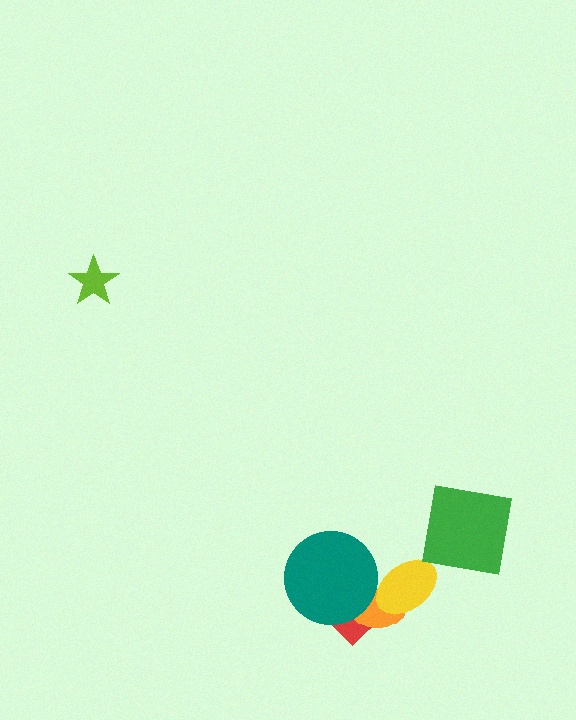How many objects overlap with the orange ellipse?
3 objects overlap with the orange ellipse.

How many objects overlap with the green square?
0 objects overlap with the green square.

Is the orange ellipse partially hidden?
Yes, it is partially covered by another shape.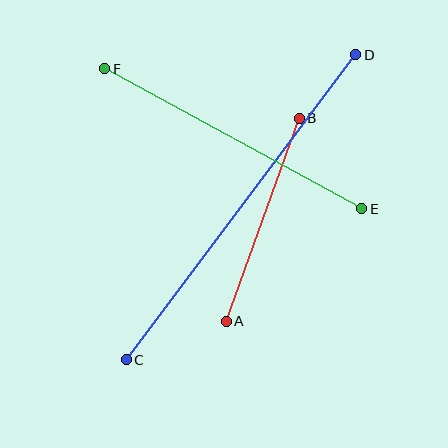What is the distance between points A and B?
The distance is approximately 216 pixels.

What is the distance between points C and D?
The distance is approximately 382 pixels.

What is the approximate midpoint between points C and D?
The midpoint is at approximately (241, 207) pixels.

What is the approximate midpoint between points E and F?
The midpoint is at approximately (233, 139) pixels.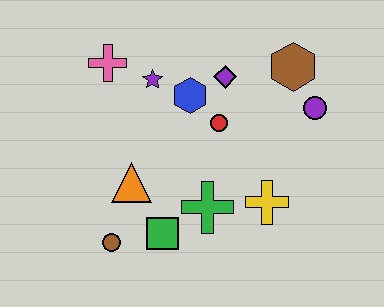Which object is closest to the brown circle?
The green square is closest to the brown circle.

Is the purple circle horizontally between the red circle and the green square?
No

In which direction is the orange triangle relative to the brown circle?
The orange triangle is above the brown circle.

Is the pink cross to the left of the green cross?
Yes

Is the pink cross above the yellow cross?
Yes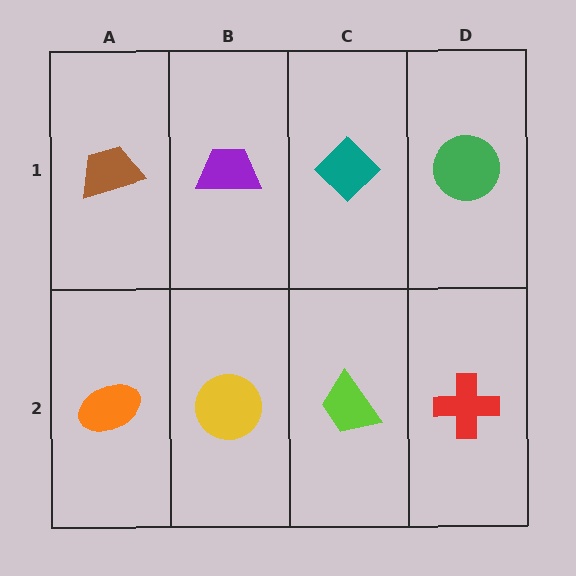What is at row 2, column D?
A red cross.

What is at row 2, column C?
A lime trapezoid.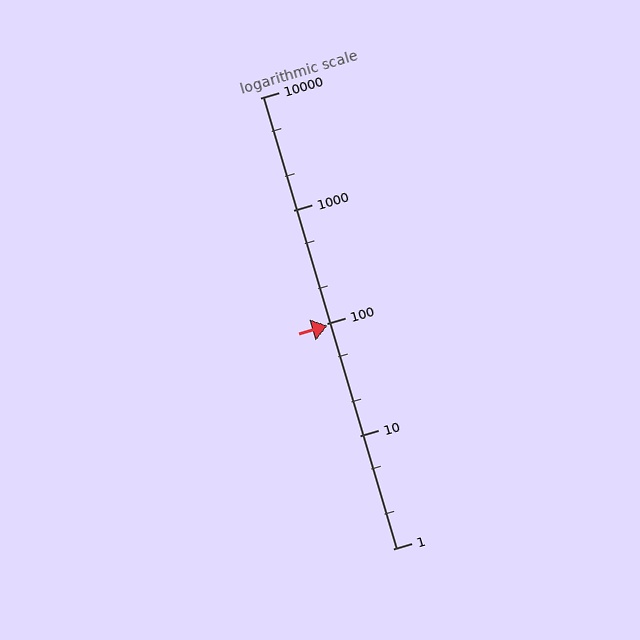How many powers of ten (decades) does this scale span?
The scale spans 4 decades, from 1 to 10000.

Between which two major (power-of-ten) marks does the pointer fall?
The pointer is between 10 and 100.